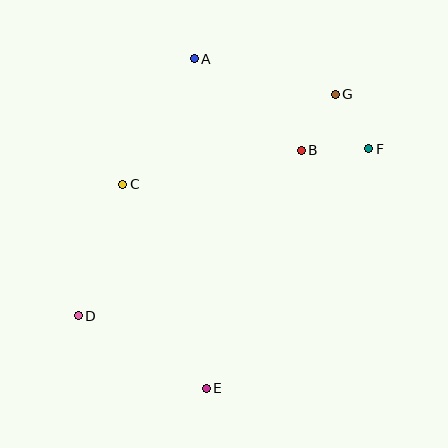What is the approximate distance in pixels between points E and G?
The distance between E and G is approximately 321 pixels.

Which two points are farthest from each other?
Points D and G are farthest from each other.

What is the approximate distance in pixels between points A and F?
The distance between A and F is approximately 196 pixels.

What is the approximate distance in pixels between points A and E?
The distance between A and E is approximately 330 pixels.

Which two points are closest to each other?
Points F and G are closest to each other.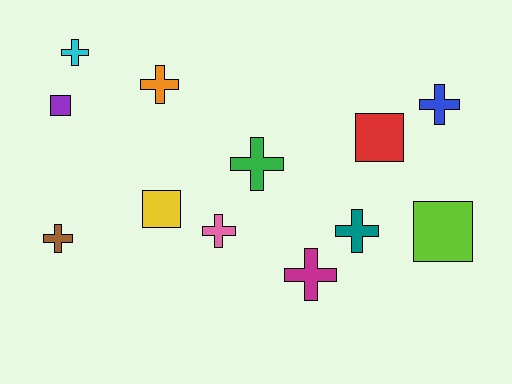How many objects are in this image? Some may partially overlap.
There are 12 objects.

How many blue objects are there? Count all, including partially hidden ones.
There is 1 blue object.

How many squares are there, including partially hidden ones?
There are 4 squares.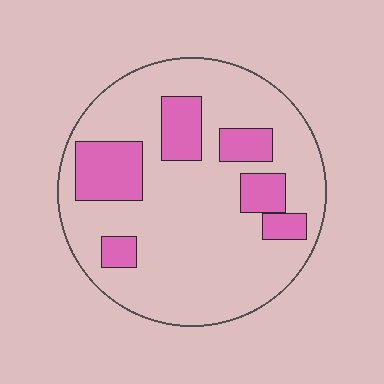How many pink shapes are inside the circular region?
6.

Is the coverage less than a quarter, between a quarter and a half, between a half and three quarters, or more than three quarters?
Less than a quarter.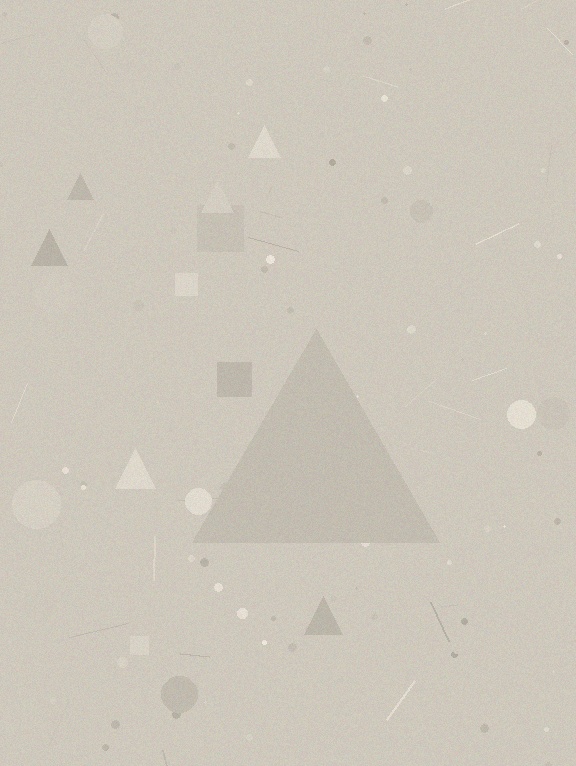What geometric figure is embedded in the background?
A triangle is embedded in the background.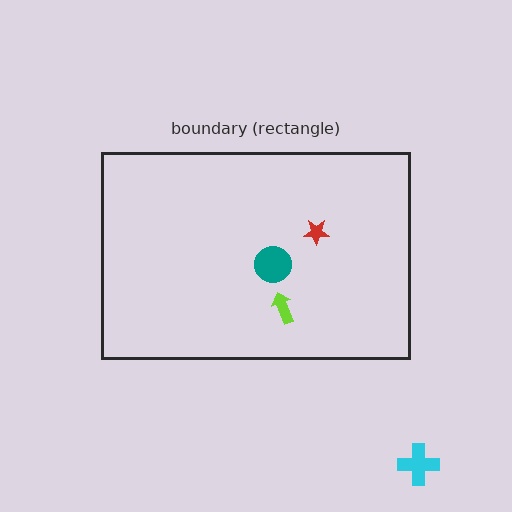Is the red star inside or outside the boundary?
Inside.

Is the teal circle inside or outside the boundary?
Inside.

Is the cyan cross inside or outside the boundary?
Outside.